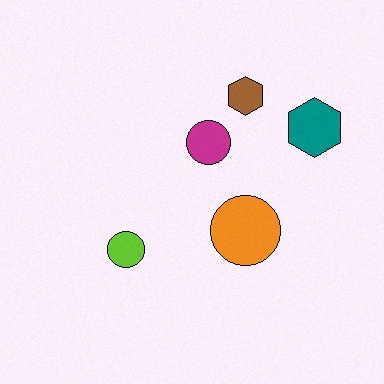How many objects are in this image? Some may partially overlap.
There are 5 objects.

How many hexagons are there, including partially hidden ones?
There are 2 hexagons.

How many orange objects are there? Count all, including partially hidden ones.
There is 1 orange object.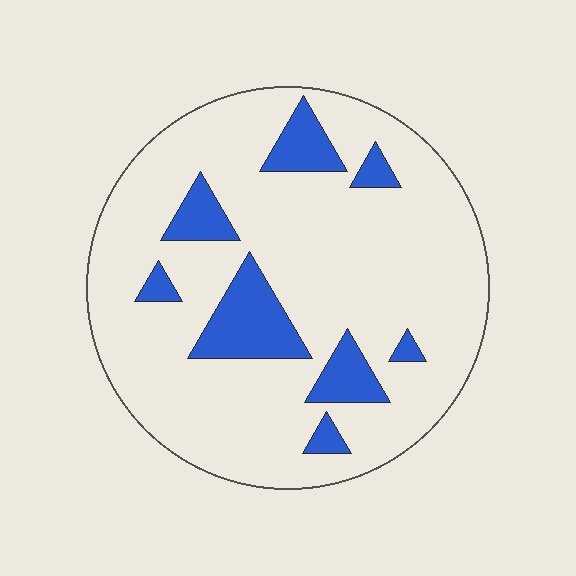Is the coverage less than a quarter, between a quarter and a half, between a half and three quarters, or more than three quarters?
Less than a quarter.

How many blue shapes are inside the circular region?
8.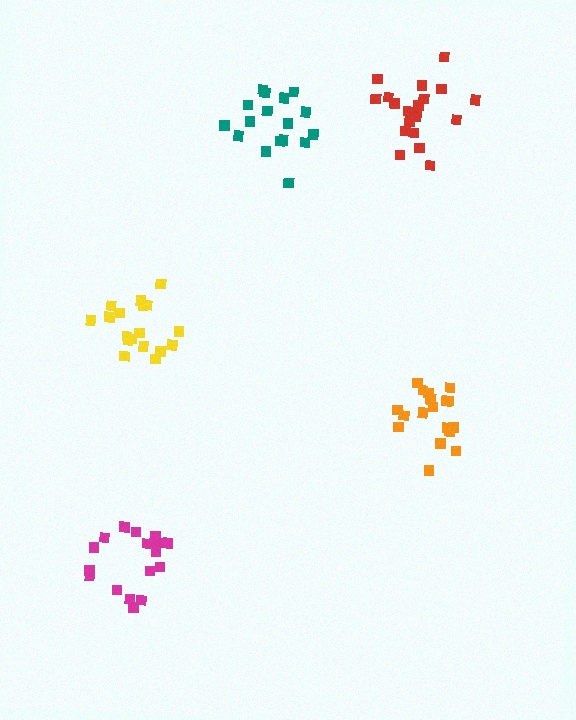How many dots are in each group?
Group 1: 17 dots, Group 2: 17 dots, Group 3: 18 dots, Group 4: 18 dots, Group 5: 19 dots (89 total).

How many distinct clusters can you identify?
There are 5 distinct clusters.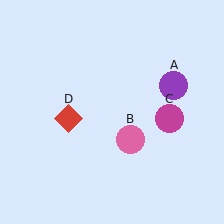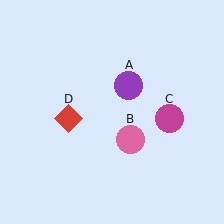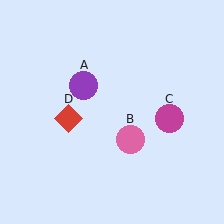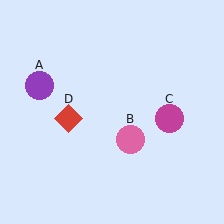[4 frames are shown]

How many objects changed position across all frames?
1 object changed position: purple circle (object A).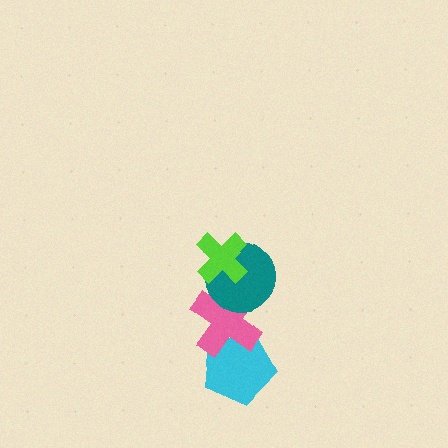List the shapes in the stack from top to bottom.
From top to bottom: the lime cross, the teal circle, the pink cross, the cyan pentagon.